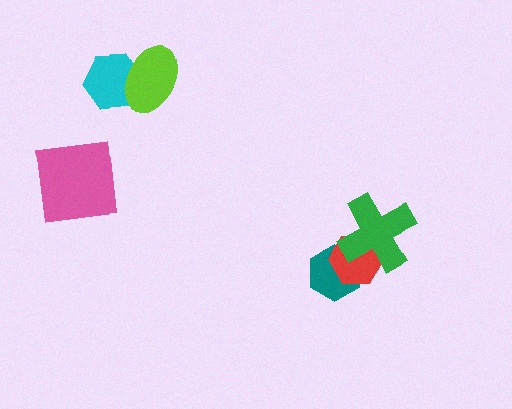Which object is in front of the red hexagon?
The green cross is in front of the red hexagon.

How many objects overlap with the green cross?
2 objects overlap with the green cross.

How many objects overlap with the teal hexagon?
2 objects overlap with the teal hexagon.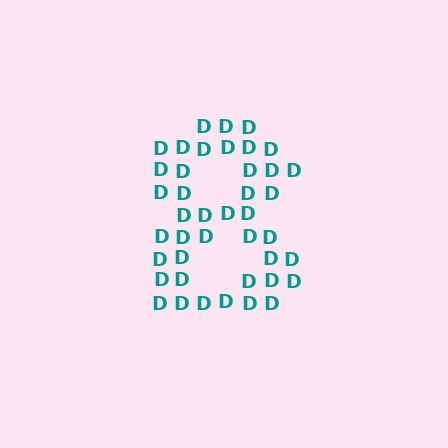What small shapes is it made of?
It is made of small letter D's.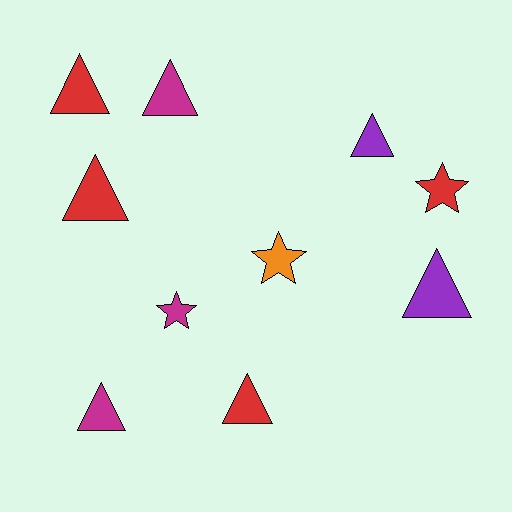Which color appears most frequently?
Red, with 4 objects.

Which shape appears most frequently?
Triangle, with 7 objects.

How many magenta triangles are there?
There are 2 magenta triangles.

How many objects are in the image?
There are 10 objects.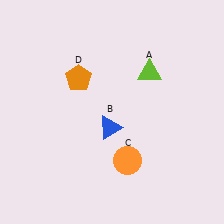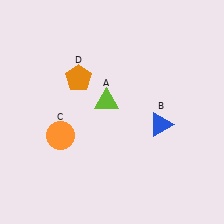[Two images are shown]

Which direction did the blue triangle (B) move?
The blue triangle (B) moved right.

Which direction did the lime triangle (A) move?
The lime triangle (A) moved left.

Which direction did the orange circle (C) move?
The orange circle (C) moved left.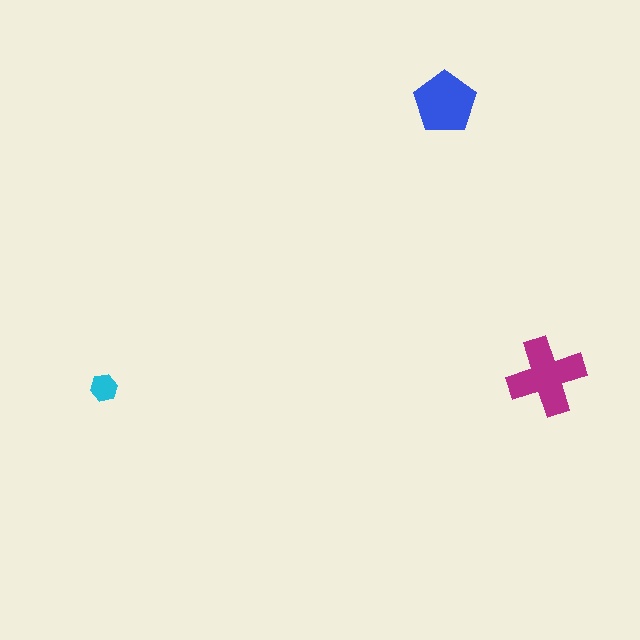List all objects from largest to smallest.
The magenta cross, the blue pentagon, the cyan hexagon.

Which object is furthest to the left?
The cyan hexagon is leftmost.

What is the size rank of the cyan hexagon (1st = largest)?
3rd.